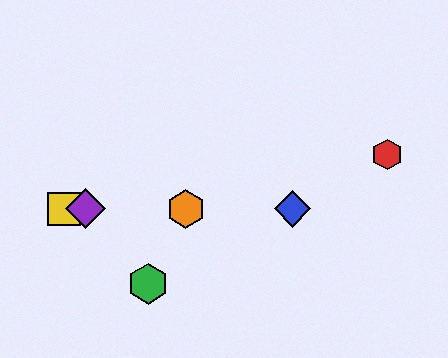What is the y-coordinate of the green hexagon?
The green hexagon is at y≈284.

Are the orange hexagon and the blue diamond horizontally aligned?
Yes, both are at y≈209.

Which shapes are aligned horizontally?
The blue diamond, the yellow square, the purple diamond, the orange hexagon are aligned horizontally.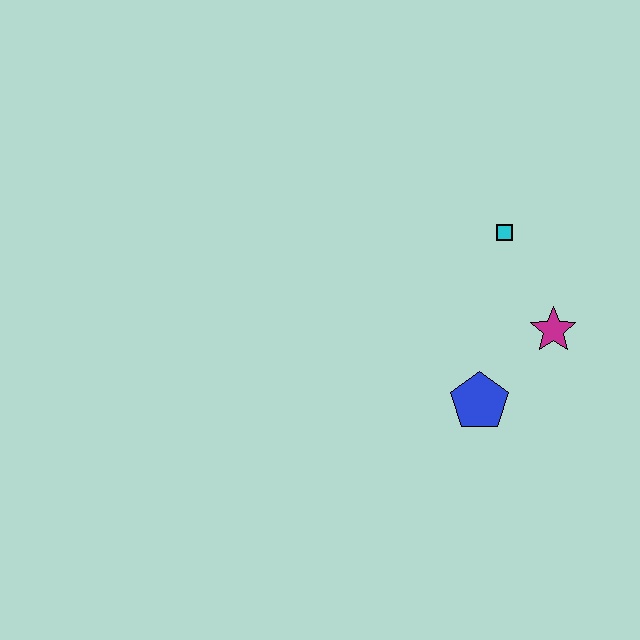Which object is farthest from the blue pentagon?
The cyan square is farthest from the blue pentagon.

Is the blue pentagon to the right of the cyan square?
No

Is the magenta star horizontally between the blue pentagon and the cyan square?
No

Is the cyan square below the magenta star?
No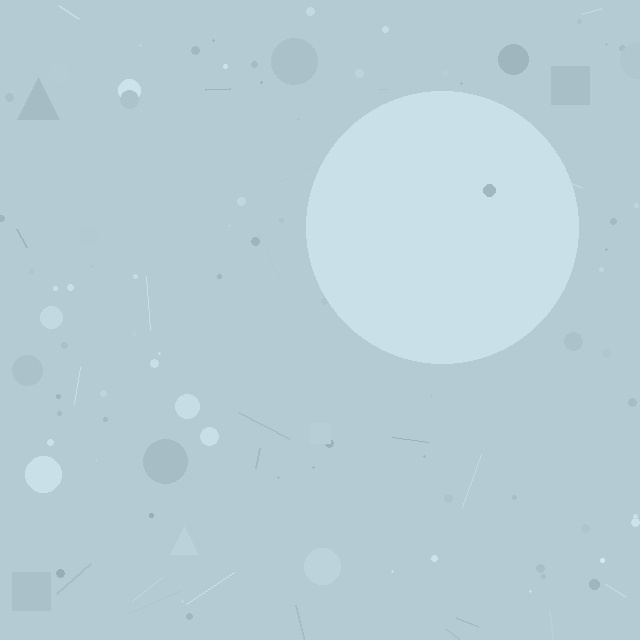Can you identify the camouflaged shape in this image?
The camouflaged shape is a circle.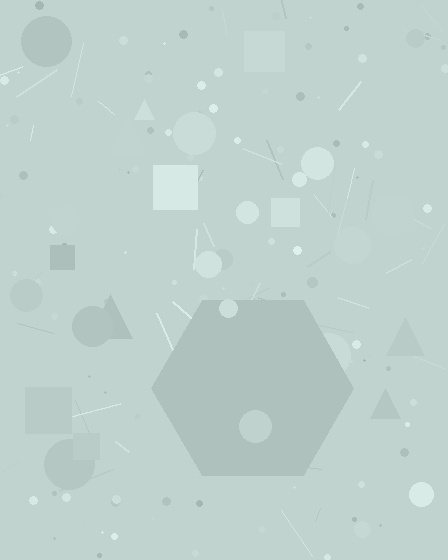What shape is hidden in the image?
A hexagon is hidden in the image.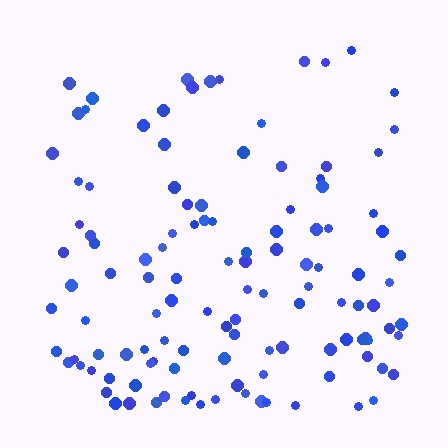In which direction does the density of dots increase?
From top to bottom, with the bottom side densest.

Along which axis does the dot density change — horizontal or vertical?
Vertical.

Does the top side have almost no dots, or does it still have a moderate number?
Still a moderate number, just noticeably fewer than the bottom.